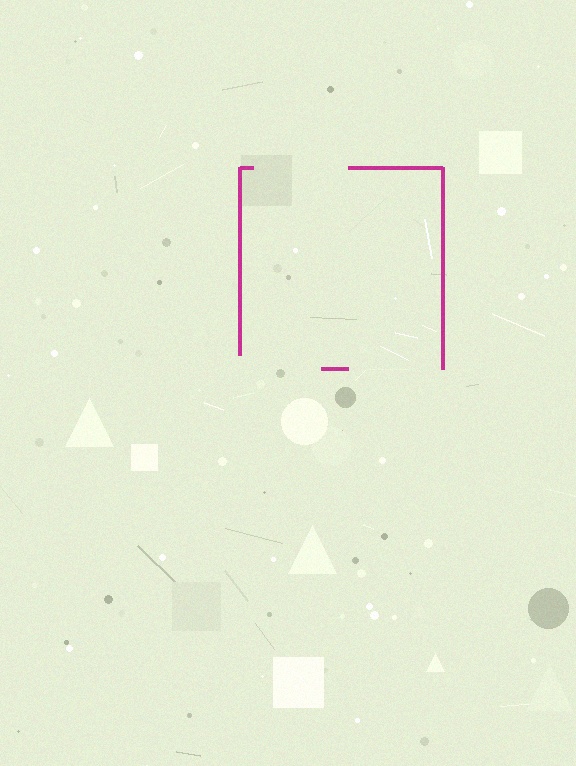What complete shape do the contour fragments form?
The contour fragments form a square.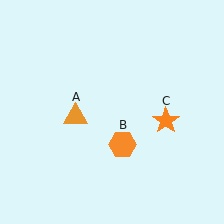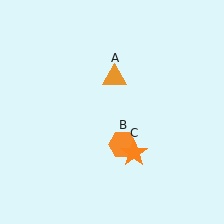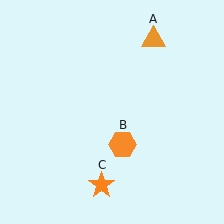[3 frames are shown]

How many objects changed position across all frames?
2 objects changed position: orange triangle (object A), orange star (object C).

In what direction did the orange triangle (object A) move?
The orange triangle (object A) moved up and to the right.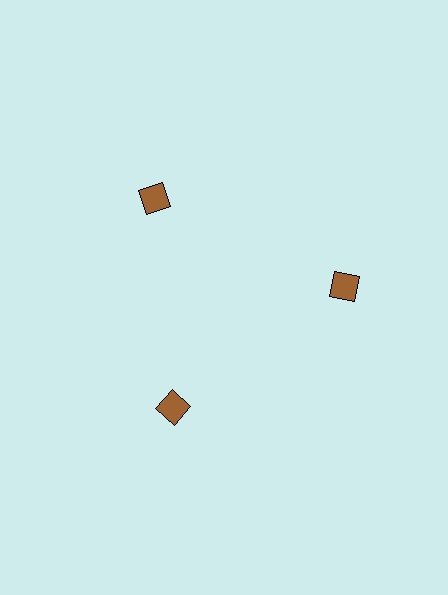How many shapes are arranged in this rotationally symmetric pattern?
There are 3 shapes, arranged in 3 groups of 1.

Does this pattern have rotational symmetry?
Yes, this pattern has 3-fold rotational symmetry. It looks the same after rotating 120 degrees around the center.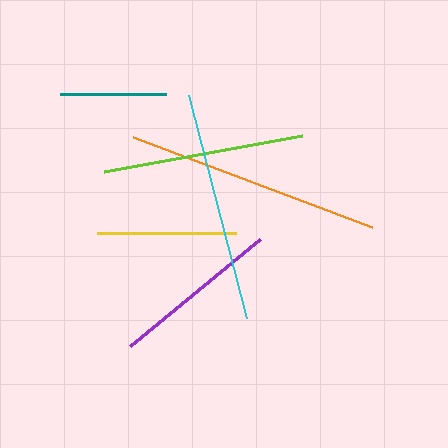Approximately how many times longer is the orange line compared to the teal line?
The orange line is approximately 2.4 times the length of the teal line.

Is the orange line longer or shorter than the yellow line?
The orange line is longer than the yellow line.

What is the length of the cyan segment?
The cyan segment is approximately 230 pixels long.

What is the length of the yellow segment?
The yellow segment is approximately 139 pixels long.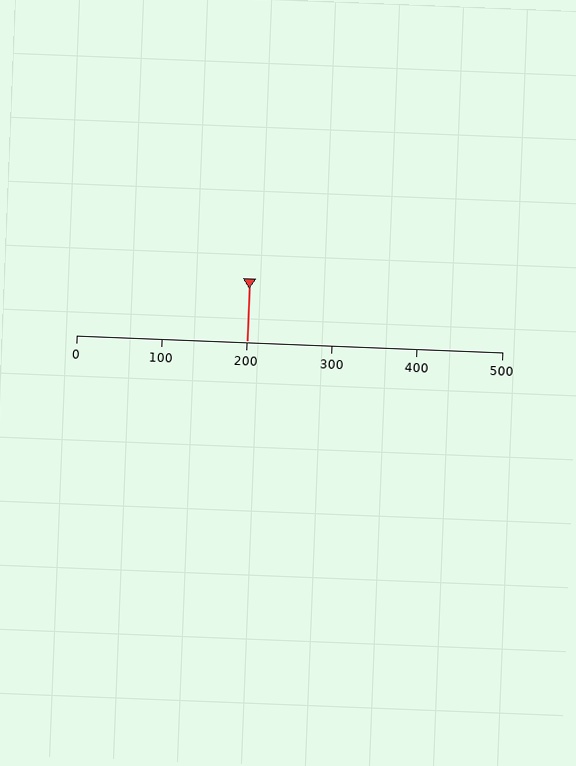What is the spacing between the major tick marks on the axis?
The major ticks are spaced 100 apart.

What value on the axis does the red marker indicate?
The marker indicates approximately 200.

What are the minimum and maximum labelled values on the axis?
The axis runs from 0 to 500.